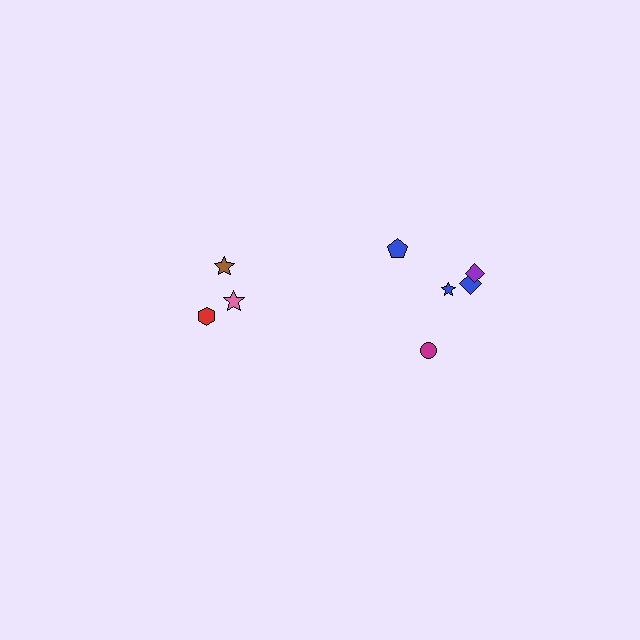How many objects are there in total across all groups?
There are 8 objects.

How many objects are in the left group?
There are 3 objects.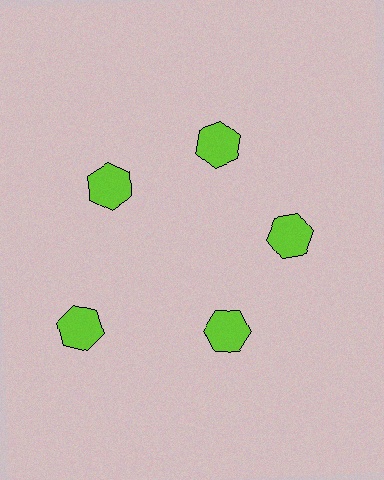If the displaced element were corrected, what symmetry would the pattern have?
It would have 5-fold rotational symmetry — the pattern would map onto itself every 72 degrees.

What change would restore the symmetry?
The symmetry would be restored by moving it inward, back onto the ring so that all 5 hexagons sit at equal angles and equal distance from the center.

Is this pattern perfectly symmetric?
No. The 5 lime hexagons are arranged in a ring, but one element near the 8 o'clock position is pushed outward from the center, breaking the 5-fold rotational symmetry.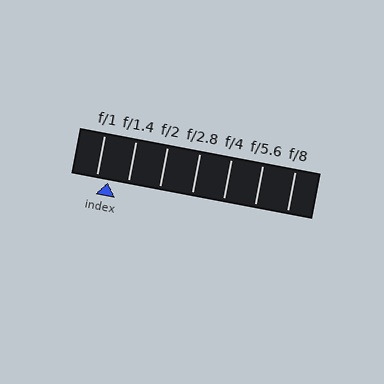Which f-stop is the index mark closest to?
The index mark is closest to f/1.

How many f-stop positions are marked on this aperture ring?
There are 7 f-stop positions marked.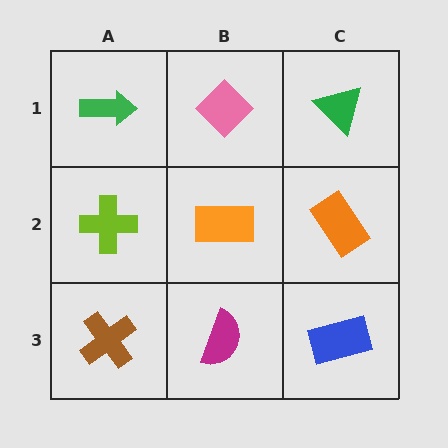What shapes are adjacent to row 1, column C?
An orange rectangle (row 2, column C), a pink diamond (row 1, column B).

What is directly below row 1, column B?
An orange rectangle.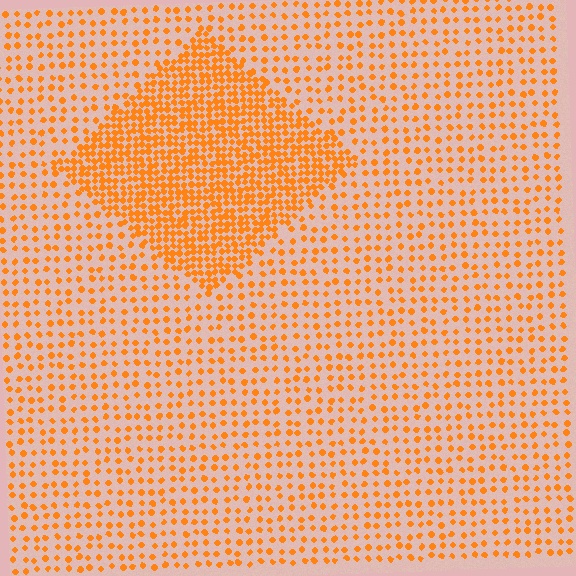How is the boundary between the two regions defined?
The boundary is defined by a change in element density (approximately 2.4x ratio). All elements are the same color, size, and shape.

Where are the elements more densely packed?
The elements are more densely packed inside the diamond boundary.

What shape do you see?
I see a diamond.